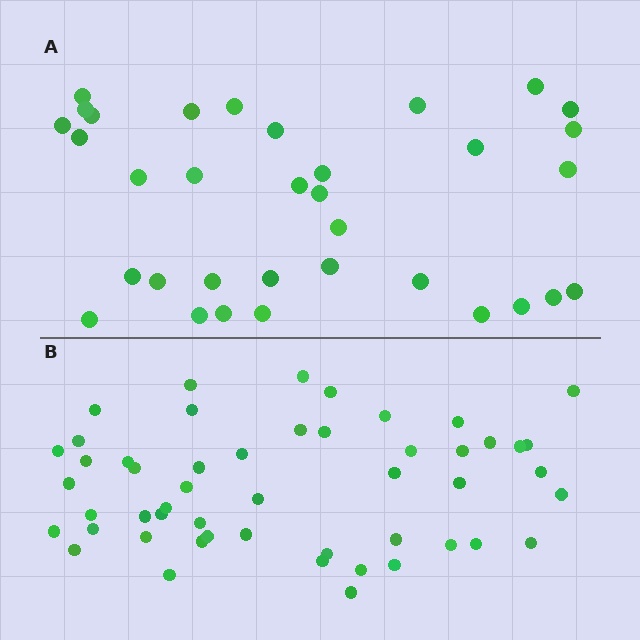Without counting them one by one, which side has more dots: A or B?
Region B (the bottom region) has more dots.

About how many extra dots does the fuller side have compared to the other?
Region B has approximately 15 more dots than region A.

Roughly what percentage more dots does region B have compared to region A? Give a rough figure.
About 50% more.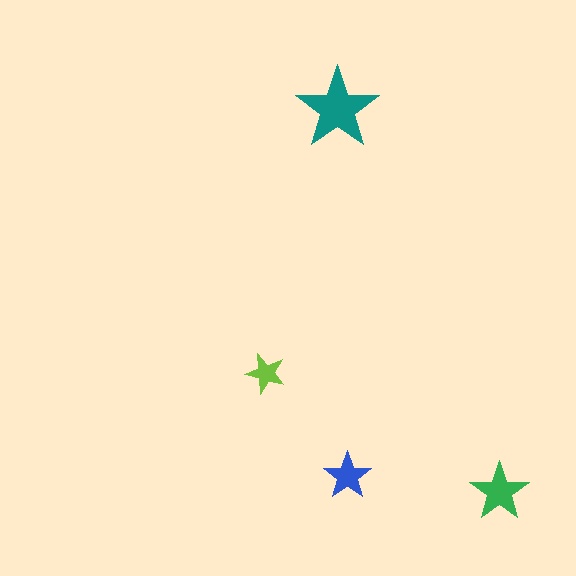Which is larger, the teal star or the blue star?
The teal one.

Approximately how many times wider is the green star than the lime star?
About 1.5 times wider.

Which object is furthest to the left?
The lime star is leftmost.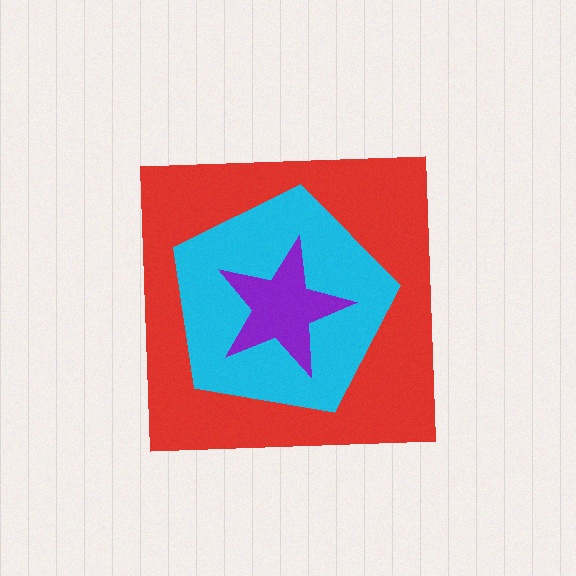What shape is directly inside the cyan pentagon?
The purple star.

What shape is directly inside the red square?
The cyan pentagon.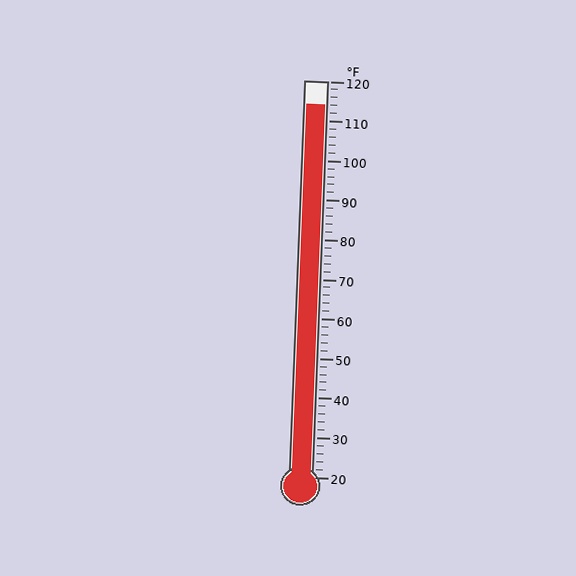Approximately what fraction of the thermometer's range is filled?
The thermometer is filled to approximately 95% of its range.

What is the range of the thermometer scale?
The thermometer scale ranges from 20°F to 120°F.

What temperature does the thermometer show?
The thermometer shows approximately 114°F.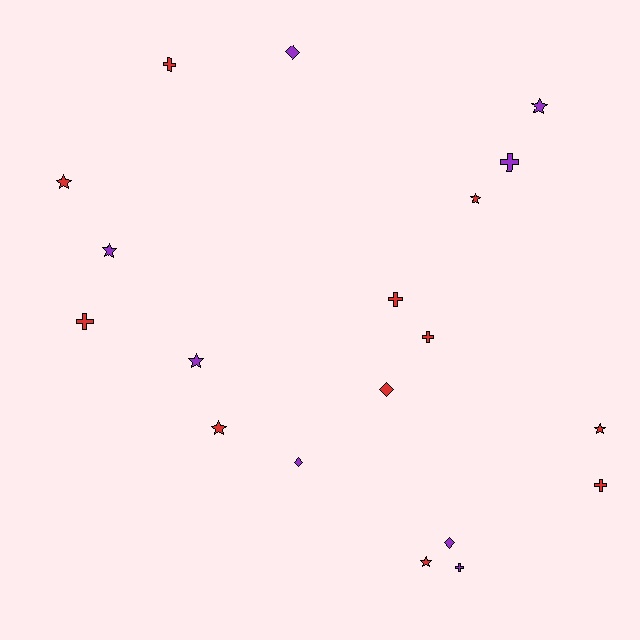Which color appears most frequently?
Red, with 11 objects.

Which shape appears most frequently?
Star, with 8 objects.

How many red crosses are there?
There are 5 red crosses.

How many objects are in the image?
There are 19 objects.